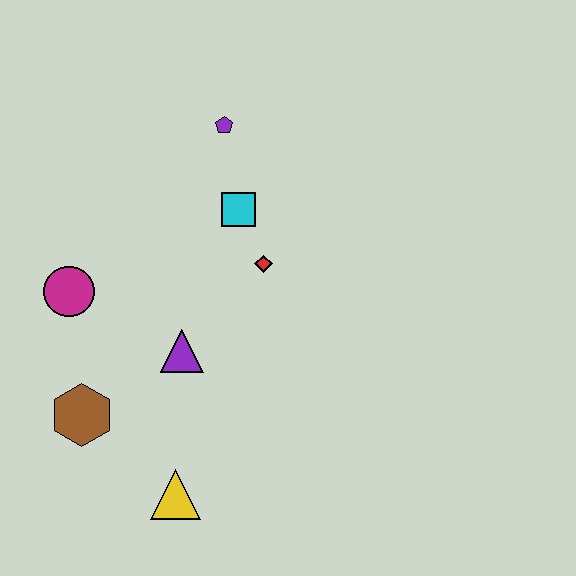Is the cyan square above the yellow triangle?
Yes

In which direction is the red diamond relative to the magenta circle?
The red diamond is to the right of the magenta circle.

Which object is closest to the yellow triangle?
The brown hexagon is closest to the yellow triangle.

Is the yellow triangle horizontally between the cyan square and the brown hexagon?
Yes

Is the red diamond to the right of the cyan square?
Yes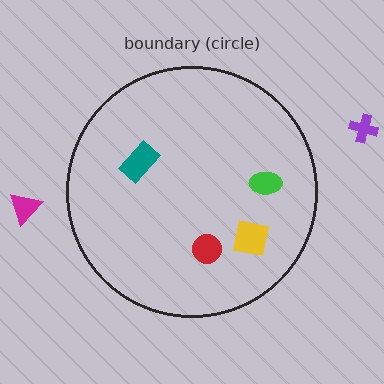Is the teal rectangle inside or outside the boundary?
Inside.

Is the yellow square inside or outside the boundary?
Inside.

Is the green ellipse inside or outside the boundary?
Inside.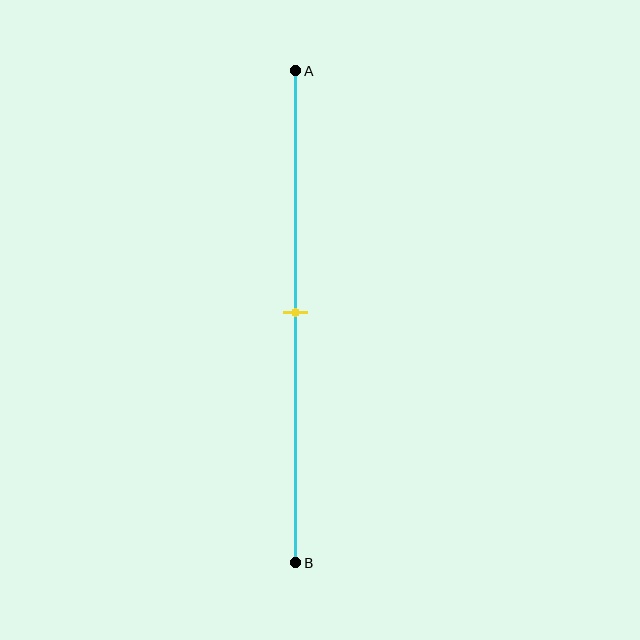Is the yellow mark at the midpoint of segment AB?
Yes, the mark is approximately at the midpoint.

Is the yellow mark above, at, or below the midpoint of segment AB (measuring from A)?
The yellow mark is approximately at the midpoint of segment AB.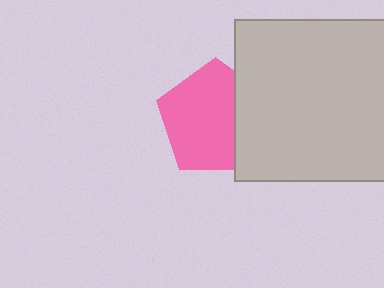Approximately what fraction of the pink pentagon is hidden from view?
Roughly 30% of the pink pentagon is hidden behind the light gray square.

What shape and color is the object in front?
The object in front is a light gray square.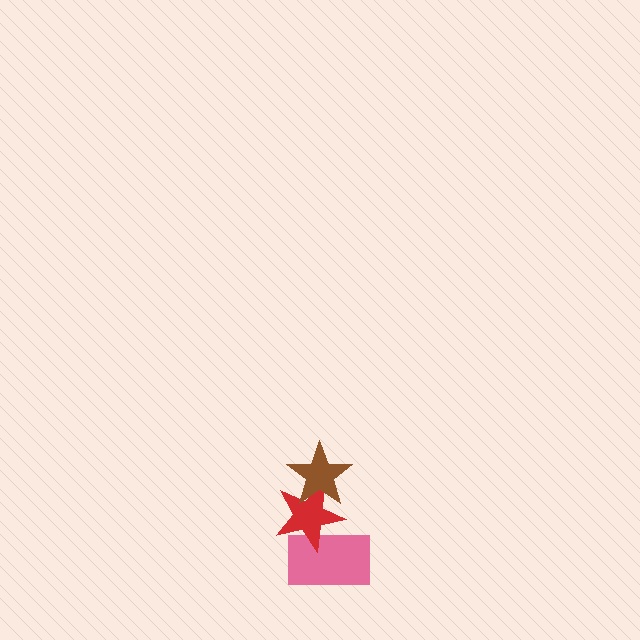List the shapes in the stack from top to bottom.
From top to bottom: the brown star, the red star, the pink rectangle.